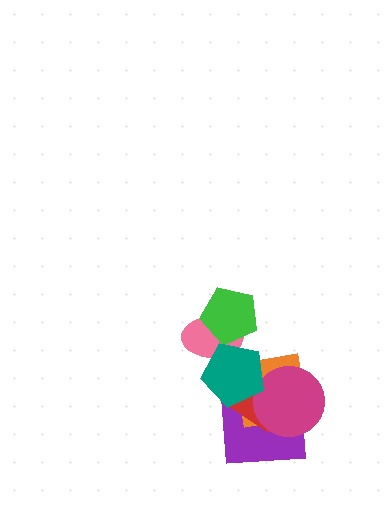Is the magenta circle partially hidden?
Yes, it is partially covered by another shape.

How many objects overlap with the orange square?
4 objects overlap with the orange square.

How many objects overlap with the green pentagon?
1 object overlaps with the green pentagon.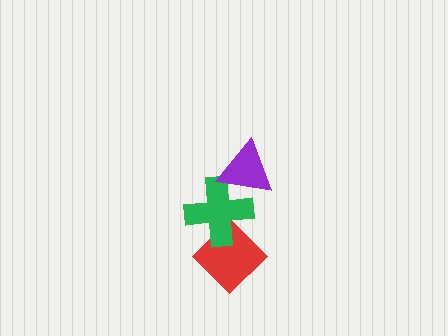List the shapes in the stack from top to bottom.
From top to bottom: the purple triangle, the green cross, the red diamond.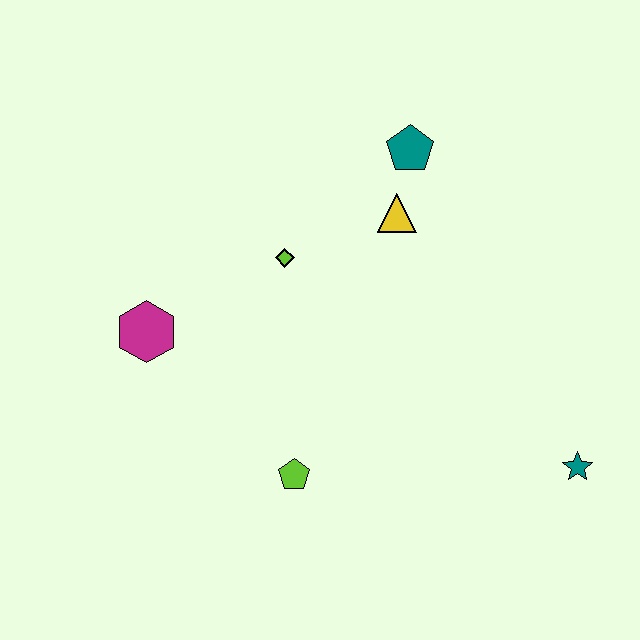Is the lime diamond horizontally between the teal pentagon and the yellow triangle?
No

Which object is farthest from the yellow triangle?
The teal star is farthest from the yellow triangle.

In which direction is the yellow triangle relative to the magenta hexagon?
The yellow triangle is to the right of the magenta hexagon.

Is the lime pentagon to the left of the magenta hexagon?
No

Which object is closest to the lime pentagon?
The magenta hexagon is closest to the lime pentagon.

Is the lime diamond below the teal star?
No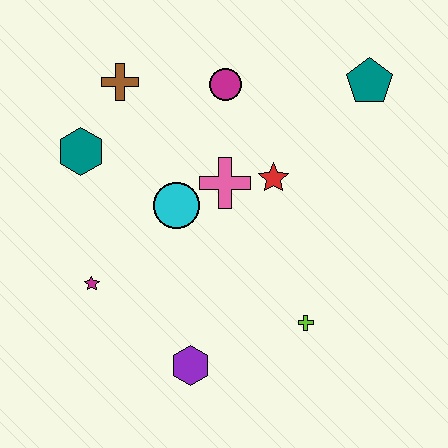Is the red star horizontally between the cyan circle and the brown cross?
No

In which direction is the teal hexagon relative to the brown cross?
The teal hexagon is below the brown cross.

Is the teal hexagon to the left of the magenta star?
Yes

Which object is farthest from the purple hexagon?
The teal pentagon is farthest from the purple hexagon.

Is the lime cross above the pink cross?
No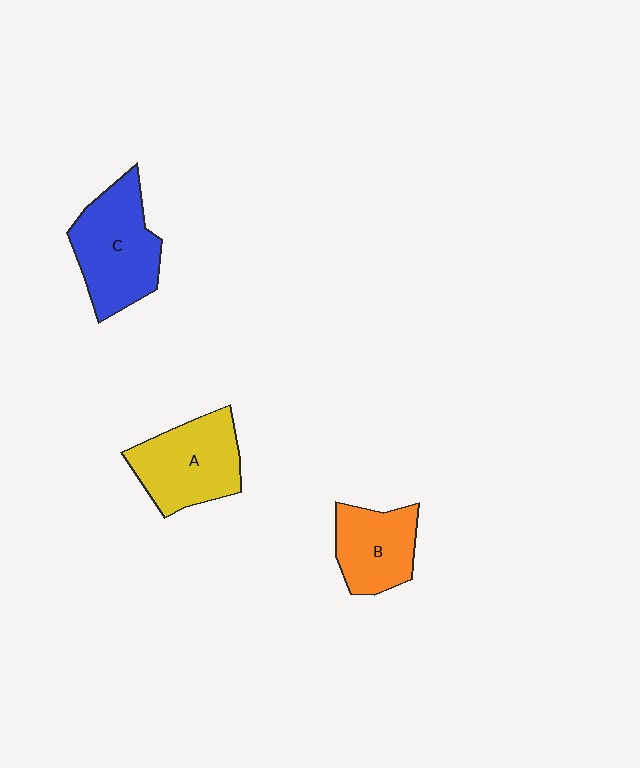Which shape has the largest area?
Shape C (blue).